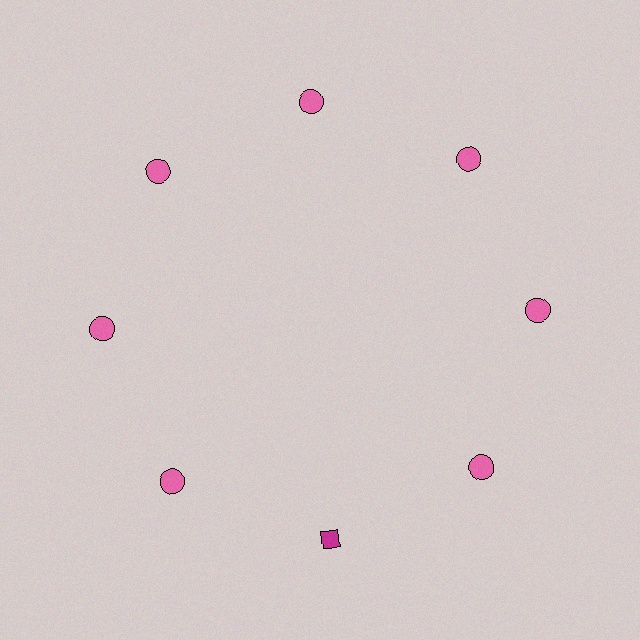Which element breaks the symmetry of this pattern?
The magenta diamond at roughly the 6 o'clock position breaks the symmetry. All other shapes are pink circles.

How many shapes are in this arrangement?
There are 8 shapes arranged in a ring pattern.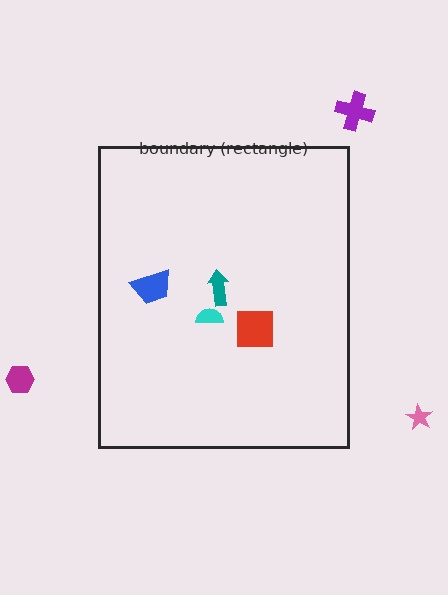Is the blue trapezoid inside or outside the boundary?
Inside.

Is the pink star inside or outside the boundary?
Outside.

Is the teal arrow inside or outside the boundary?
Inside.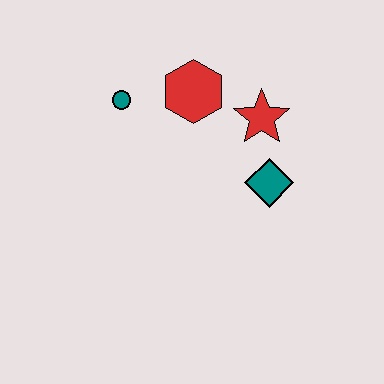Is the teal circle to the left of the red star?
Yes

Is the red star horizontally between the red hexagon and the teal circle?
No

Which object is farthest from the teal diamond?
The teal circle is farthest from the teal diamond.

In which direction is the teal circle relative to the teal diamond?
The teal circle is to the left of the teal diamond.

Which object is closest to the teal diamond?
The red star is closest to the teal diamond.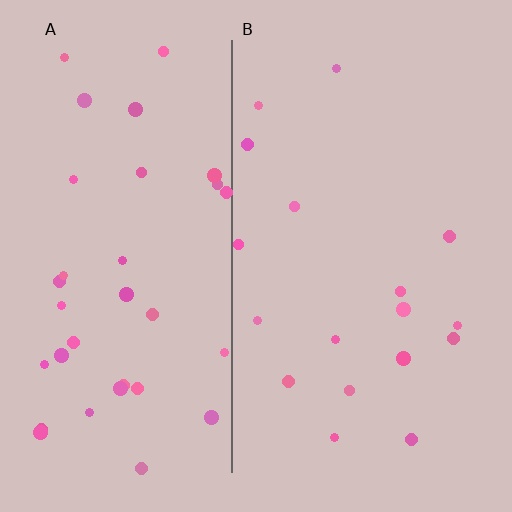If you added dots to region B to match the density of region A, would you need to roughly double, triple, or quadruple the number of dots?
Approximately double.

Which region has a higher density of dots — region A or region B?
A (the left).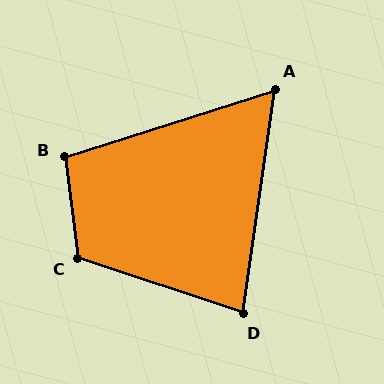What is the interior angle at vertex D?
Approximately 80 degrees (acute).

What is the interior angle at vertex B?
Approximately 100 degrees (obtuse).